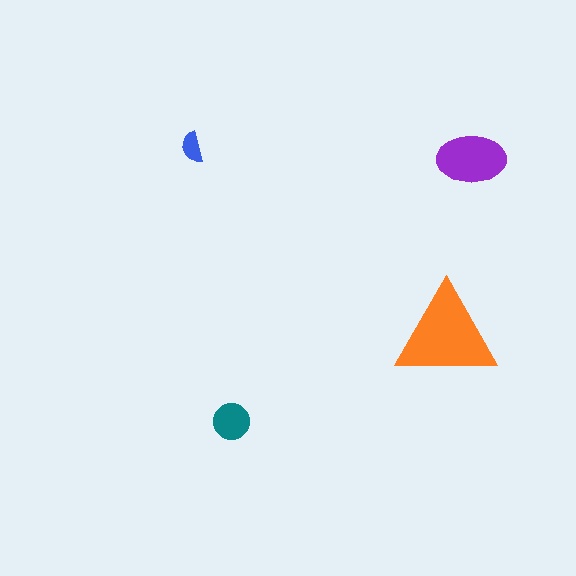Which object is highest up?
The blue semicircle is topmost.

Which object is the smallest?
The blue semicircle.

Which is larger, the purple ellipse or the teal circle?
The purple ellipse.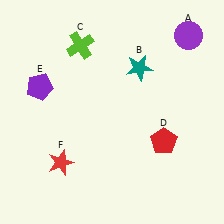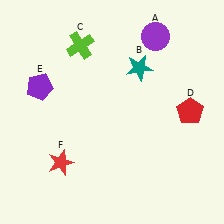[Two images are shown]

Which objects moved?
The objects that moved are: the purple circle (A), the red pentagon (D).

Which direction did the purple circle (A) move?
The purple circle (A) moved left.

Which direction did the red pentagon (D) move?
The red pentagon (D) moved up.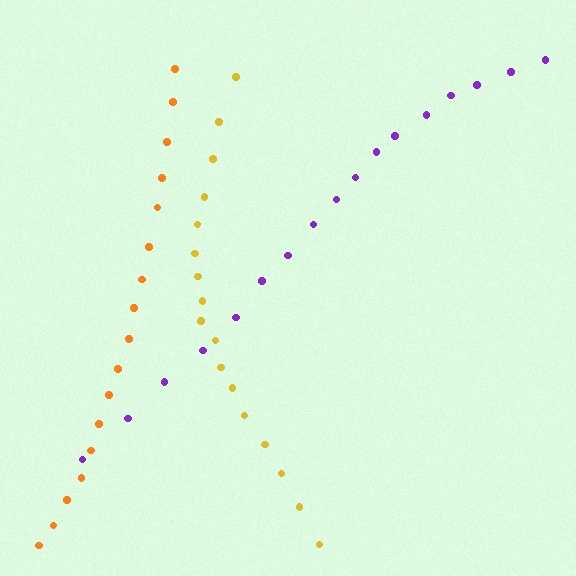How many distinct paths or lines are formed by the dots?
There are 3 distinct paths.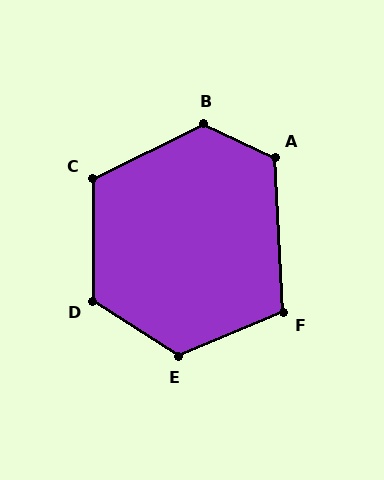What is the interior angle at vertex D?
Approximately 123 degrees (obtuse).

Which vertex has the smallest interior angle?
F, at approximately 109 degrees.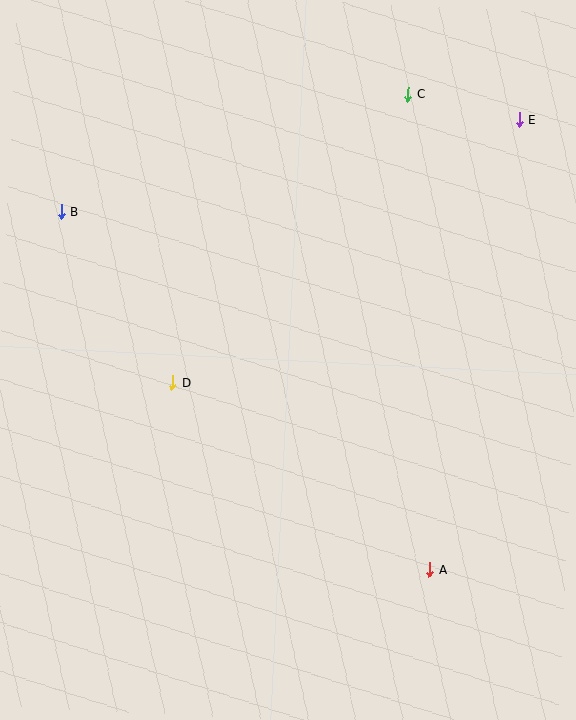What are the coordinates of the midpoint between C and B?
The midpoint between C and B is at (235, 153).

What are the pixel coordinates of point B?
Point B is at (61, 212).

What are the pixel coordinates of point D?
Point D is at (172, 383).